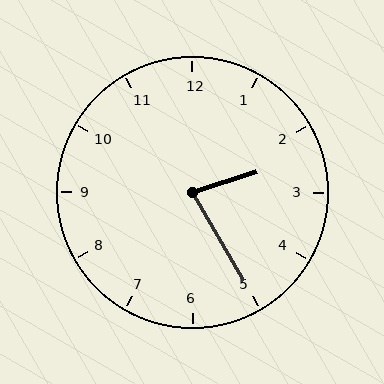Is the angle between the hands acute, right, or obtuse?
It is acute.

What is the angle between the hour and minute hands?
Approximately 78 degrees.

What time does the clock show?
2:25.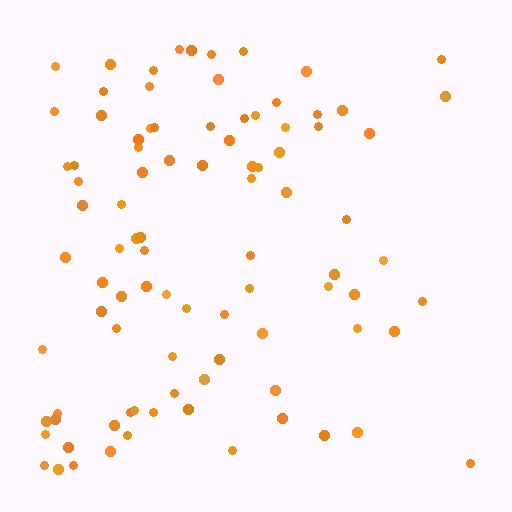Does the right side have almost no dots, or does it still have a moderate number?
Still a moderate number, just noticeably fewer than the left.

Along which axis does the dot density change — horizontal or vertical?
Horizontal.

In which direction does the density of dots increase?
From right to left, with the left side densest.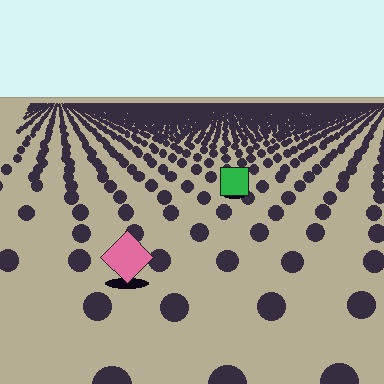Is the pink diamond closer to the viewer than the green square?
Yes. The pink diamond is closer — you can tell from the texture gradient: the ground texture is coarser near it.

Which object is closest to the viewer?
The pink diamond is closest. The texture marks near it are larger and more spread out.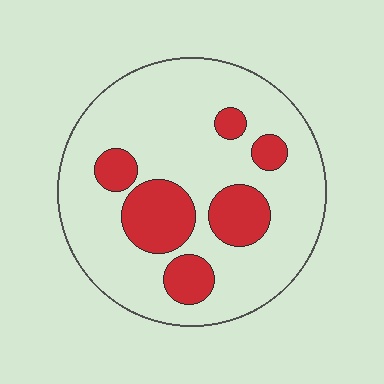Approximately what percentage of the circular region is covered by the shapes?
Approximately 25%.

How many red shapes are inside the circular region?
6.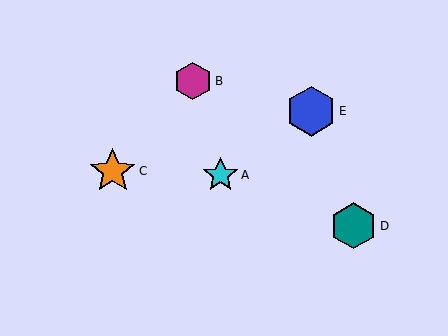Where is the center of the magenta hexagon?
The center of the magenta hexagon is at (193, 81).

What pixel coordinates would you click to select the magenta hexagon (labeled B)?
Click at (193, 81) to select the magenta hexagon B.